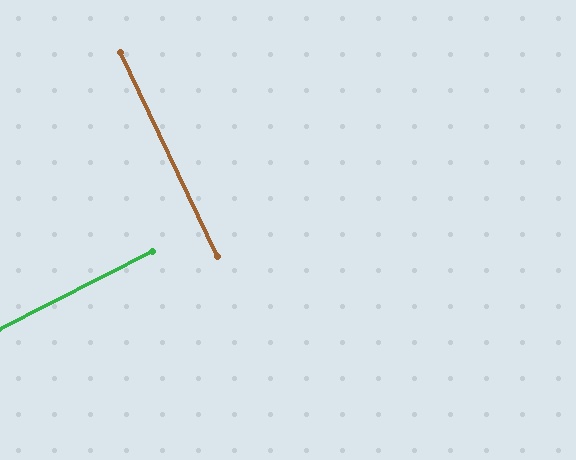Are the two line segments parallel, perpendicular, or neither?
Perpendicular — they meet at approximately 88°.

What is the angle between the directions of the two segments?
Approximately 88 degrees.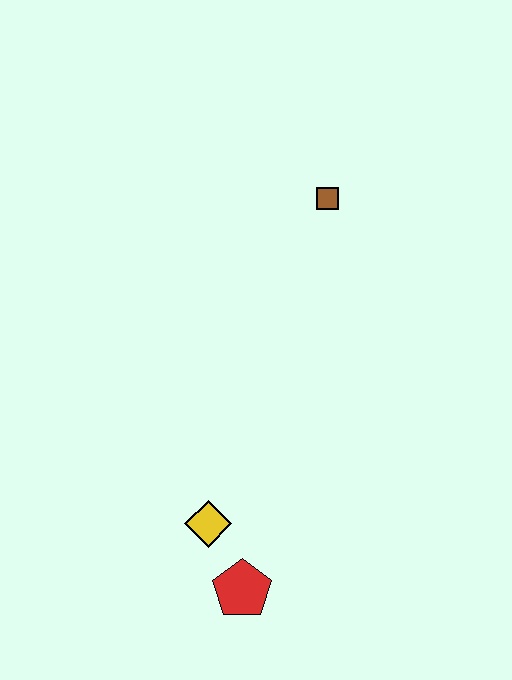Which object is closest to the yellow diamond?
The red pentagon is closest to the yellow diamond.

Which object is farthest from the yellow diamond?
The brown square is farthest from the yellow diamond.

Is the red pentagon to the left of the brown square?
Yes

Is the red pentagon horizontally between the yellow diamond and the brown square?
Yes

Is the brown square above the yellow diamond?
Yes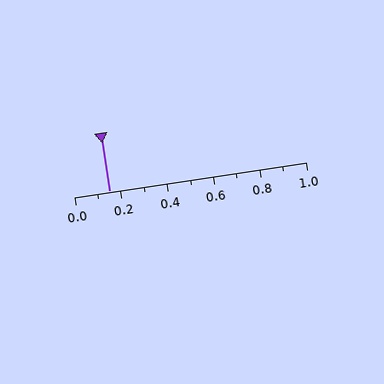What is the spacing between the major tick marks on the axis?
The major ticks are spaced 0.2 apart.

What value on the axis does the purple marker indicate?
The marker indicates approximately 0.15.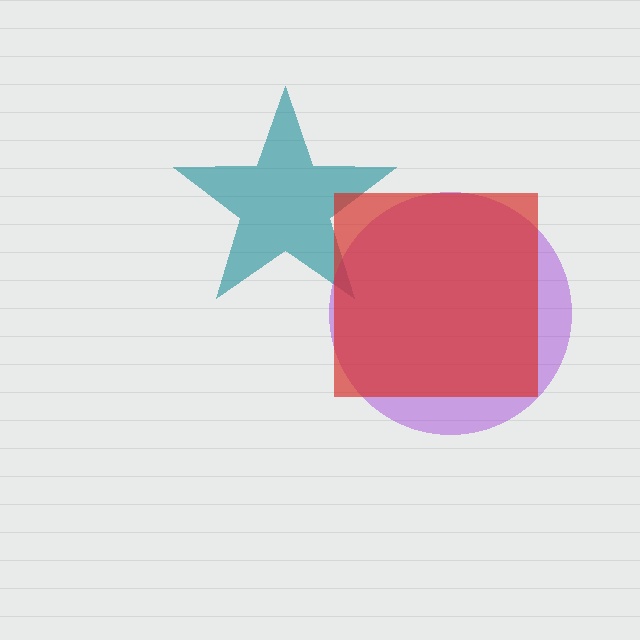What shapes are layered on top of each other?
The layered shapes are: a teal star, a purple circle, a red square.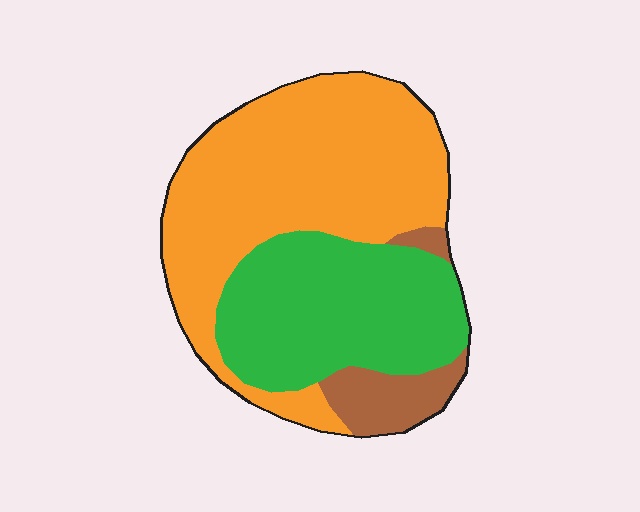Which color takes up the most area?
Orange, at roughly 55%.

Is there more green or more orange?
Orange.